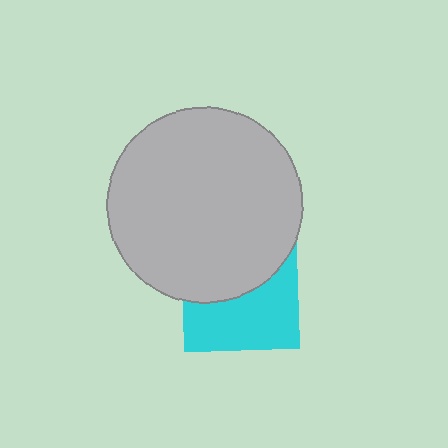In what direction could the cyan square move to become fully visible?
The cyan square could move down. That would shift it out from behind the light gray circle entirely.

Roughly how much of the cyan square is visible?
About half of it is visible (roughly 52%).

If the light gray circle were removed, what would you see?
You would see the complete cyan square.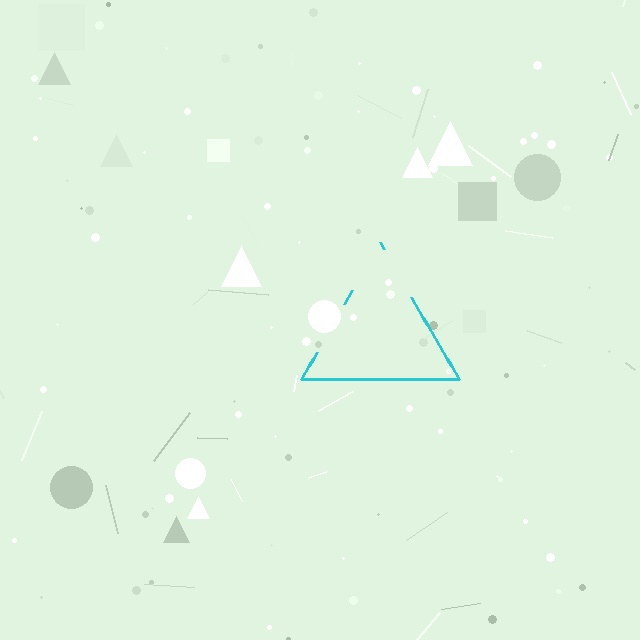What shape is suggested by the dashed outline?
The dashed outline suggests a triangle.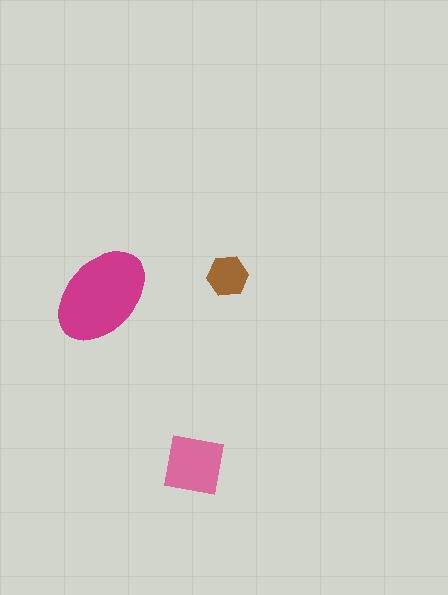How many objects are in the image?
There are 3 objects in the image.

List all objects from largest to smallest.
The magenta ellipse, the pink square, the brown hexagon.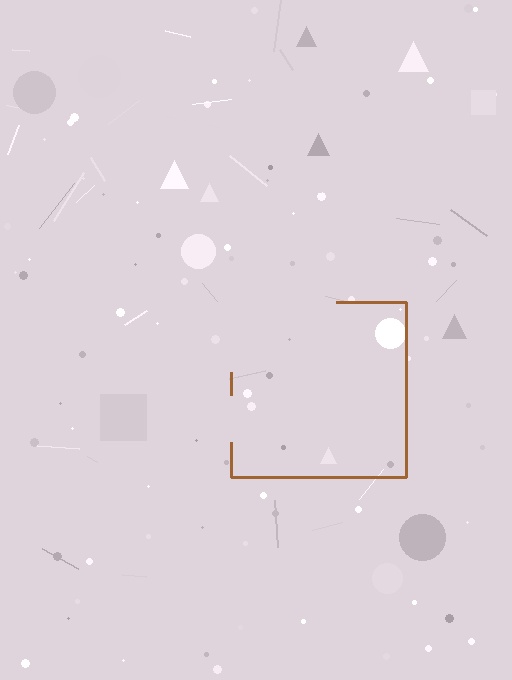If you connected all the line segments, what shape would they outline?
They would outline a square.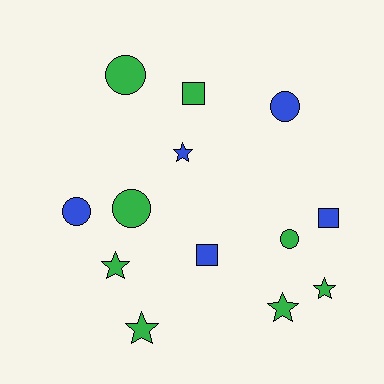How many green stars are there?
There are 4 green stars.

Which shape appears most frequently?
Star, with 5 objects.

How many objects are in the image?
There are 13 objects.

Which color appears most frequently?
Green, with 8 objects.